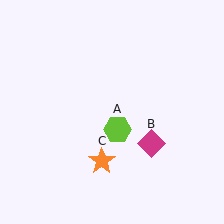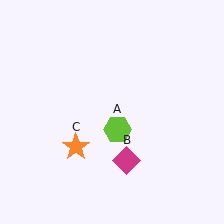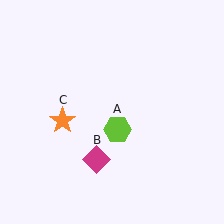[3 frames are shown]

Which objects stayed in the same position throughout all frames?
Lime hexagon (object A) remained stationary.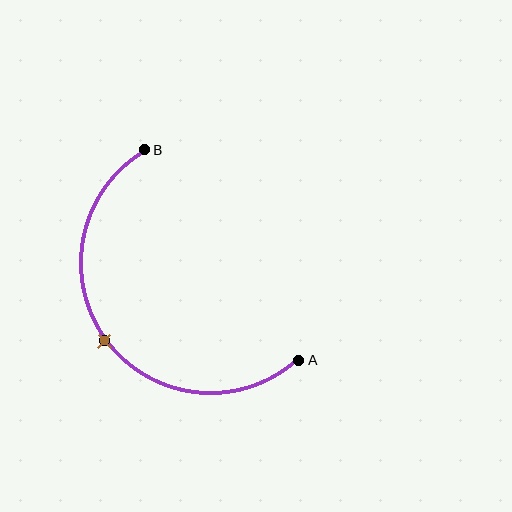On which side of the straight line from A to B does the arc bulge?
The arc bulges below and to the left of the straight line connecting A and B.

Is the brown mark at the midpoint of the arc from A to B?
Yes. The brown mark lies on the arc at equal arc-length from both A and B — it is the arc midpoint.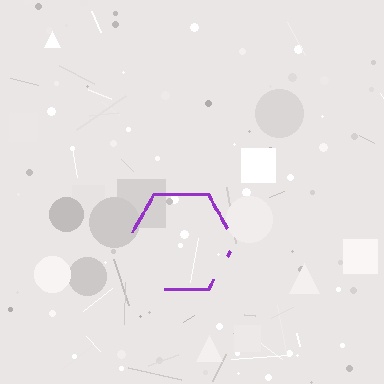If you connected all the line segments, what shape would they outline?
They would outline a hexagon.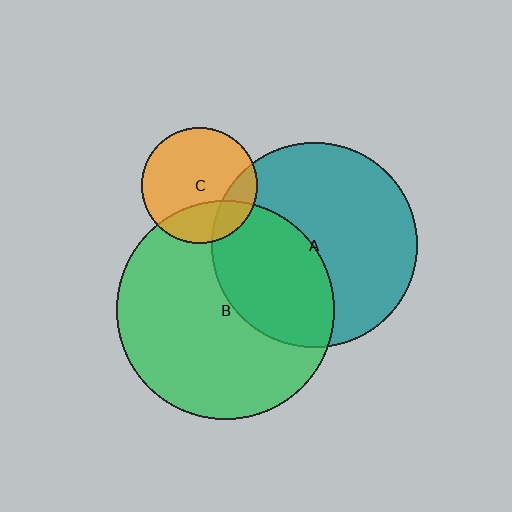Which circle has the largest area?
Circle B (green).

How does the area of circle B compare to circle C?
Approximately 3.5 times.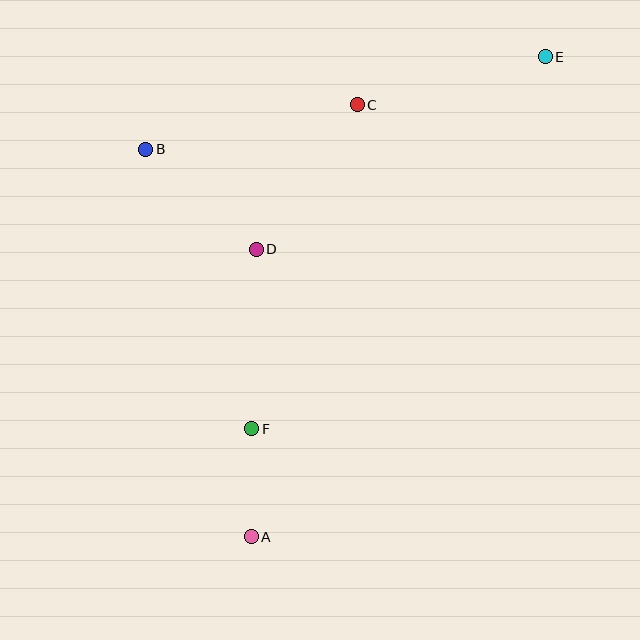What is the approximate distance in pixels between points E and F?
The distance between E and F is approximately 474 pixels.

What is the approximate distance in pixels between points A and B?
The distance between A and B is approximately 401 pixels.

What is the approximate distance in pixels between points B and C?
The distance between B and C is approximately 217 pixels.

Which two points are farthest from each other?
Points A and E are farthest from each other.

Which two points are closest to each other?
Points A and F are closest to each other.